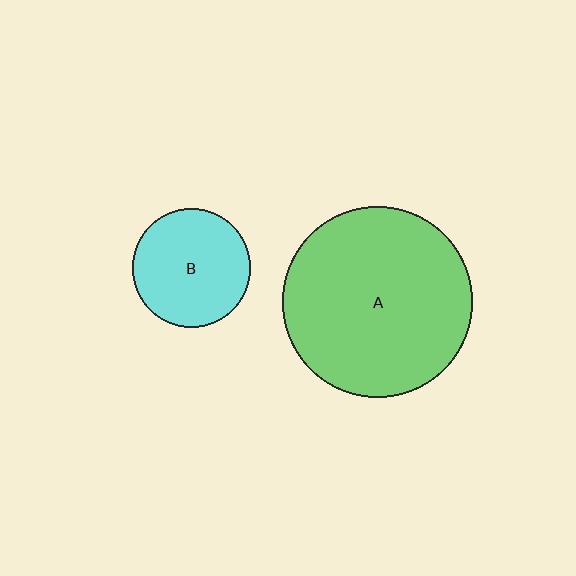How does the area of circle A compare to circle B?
Approximately 2.6 times.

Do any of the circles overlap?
No, none of the circles overlap.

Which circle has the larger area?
Circle A (green).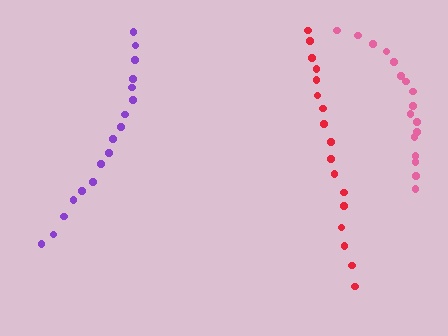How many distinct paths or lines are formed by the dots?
There are 3 distinct paths.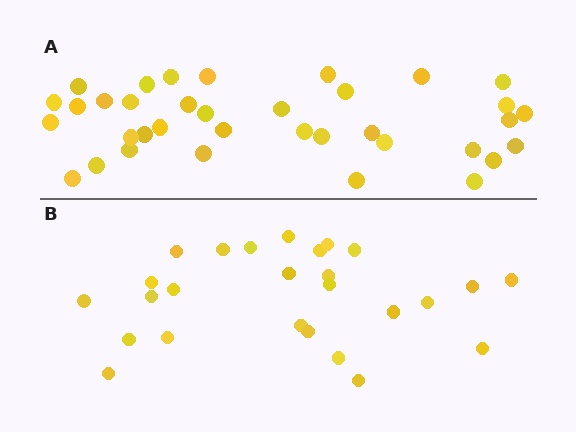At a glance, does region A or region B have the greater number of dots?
Region A (the top region) has more dots.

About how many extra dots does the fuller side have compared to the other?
Region A has roughly 10 or so more dots than region B.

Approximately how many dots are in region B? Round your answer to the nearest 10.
About 30 dots. (The exact count is 26, which rounds to 30.)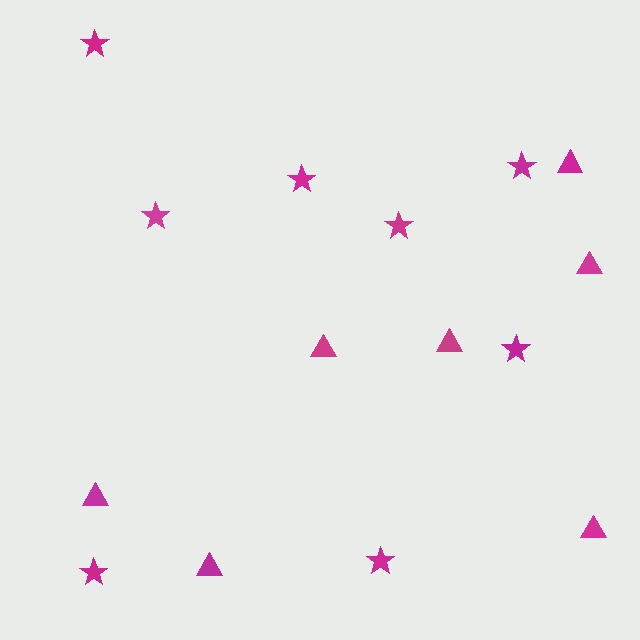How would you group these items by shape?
There are 2 groups: one group of stars (8) and one group of triangles (7).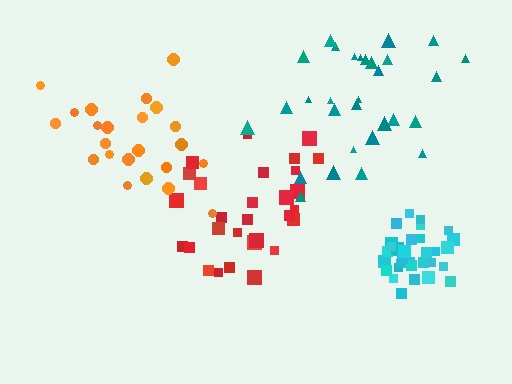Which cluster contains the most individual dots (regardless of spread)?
Cyan (33).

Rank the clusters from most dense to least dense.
cyan, teal, orange, red.